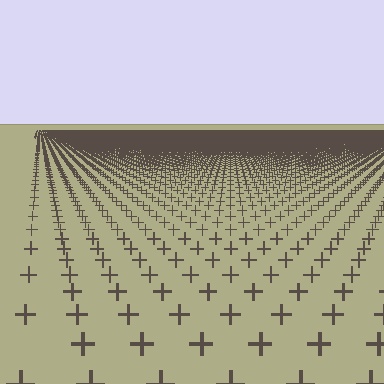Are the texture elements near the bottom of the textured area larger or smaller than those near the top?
Larger. Near the bottom, elements are closer to the viewer and appear at a bigger on-screen size.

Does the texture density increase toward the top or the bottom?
Density increases toward the top.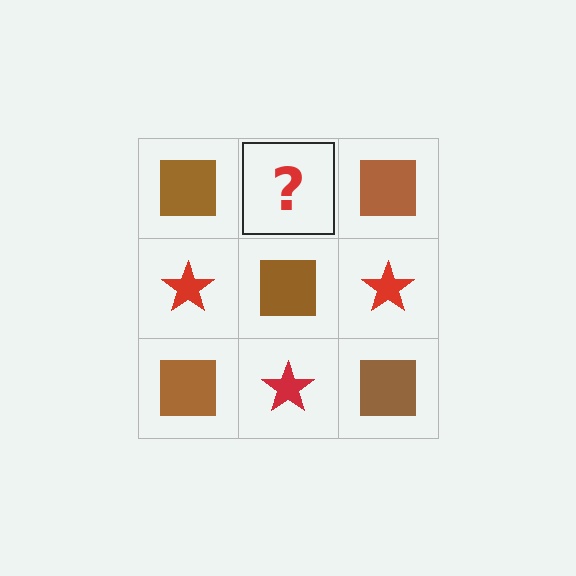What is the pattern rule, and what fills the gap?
The rule is that it alternates brown square and red star in a checkerboard pattern. The gap should be filled with a red star.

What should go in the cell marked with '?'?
The missing cell should contain a red star.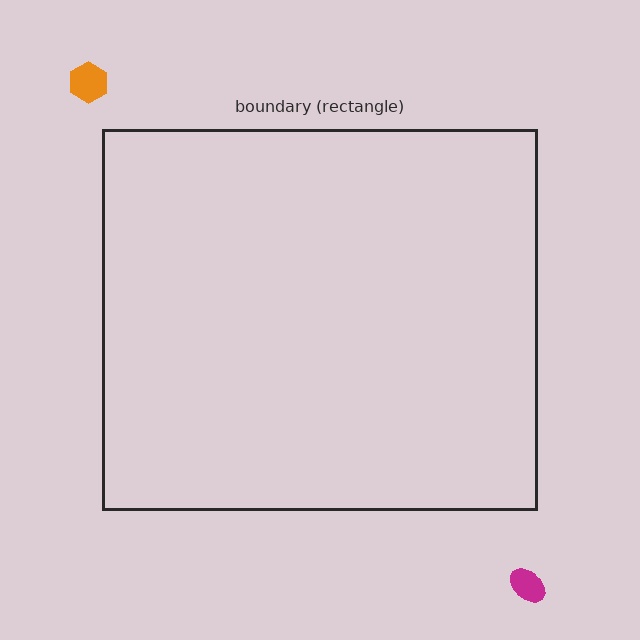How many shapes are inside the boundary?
0 inside, 2 outside.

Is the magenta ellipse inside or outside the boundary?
Outside.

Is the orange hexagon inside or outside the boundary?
Outside.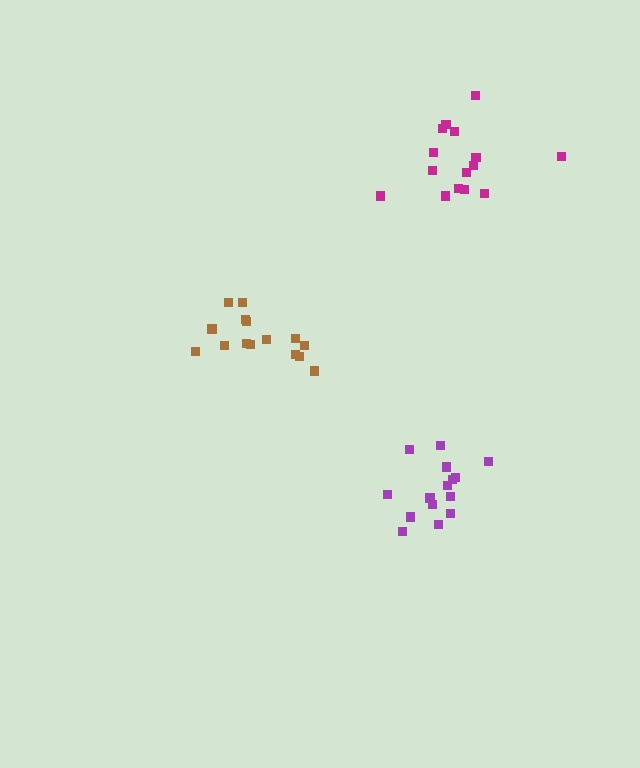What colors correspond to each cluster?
The clusters are colored: brown, magenta, purple.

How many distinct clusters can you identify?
There are 3 distinct clusters.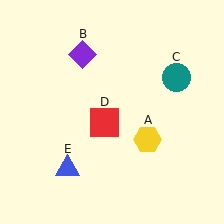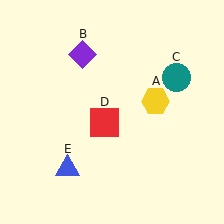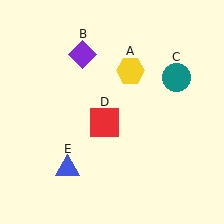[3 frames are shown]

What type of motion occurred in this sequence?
The yellow hexagon (object A) rotated counterclockwise around the center of the scene.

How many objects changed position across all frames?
1 object changed position: yellow hexagon (object A).